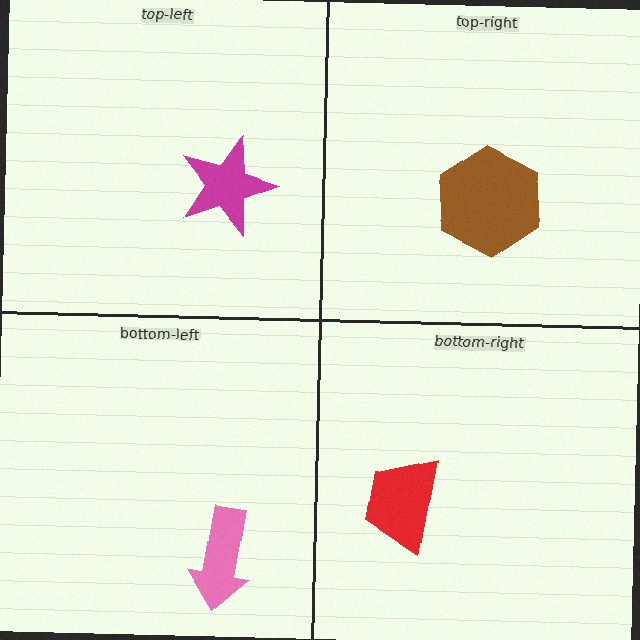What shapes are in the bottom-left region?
The pink arrow.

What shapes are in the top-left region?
The magenta star.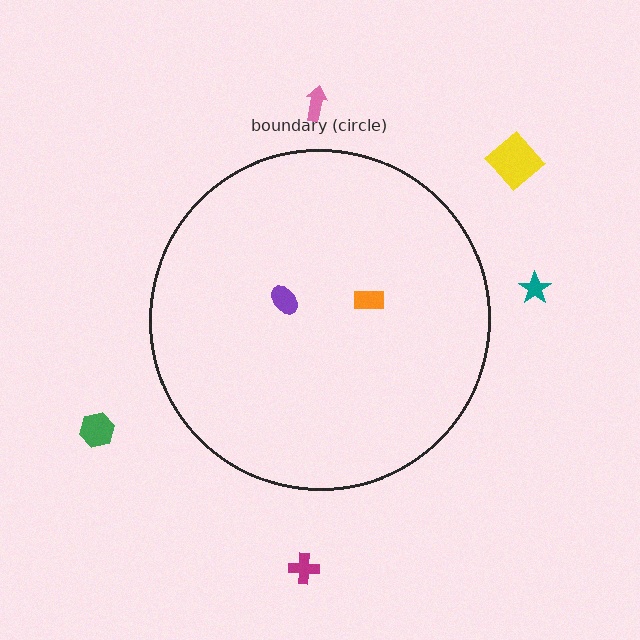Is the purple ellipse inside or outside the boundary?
Inside.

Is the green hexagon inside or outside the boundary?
Outside.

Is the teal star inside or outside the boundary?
Outside.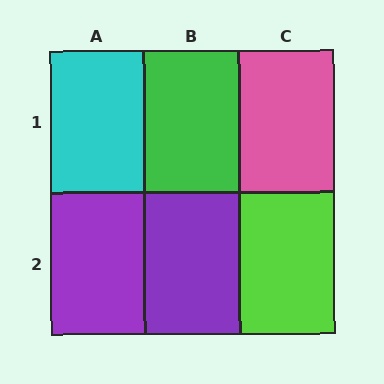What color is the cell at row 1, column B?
Green.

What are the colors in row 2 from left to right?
Purple, purple, lime.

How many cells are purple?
2 cells are purple.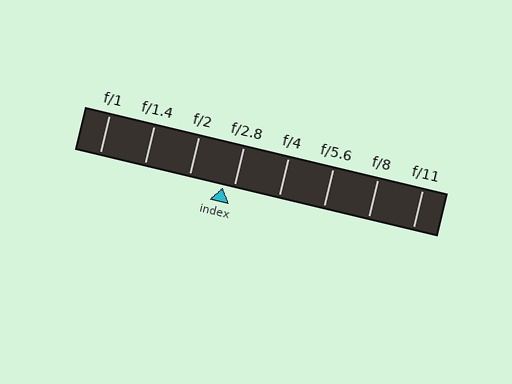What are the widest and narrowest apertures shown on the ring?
The widest aperture shown is f/1 and the narrowest is f/11.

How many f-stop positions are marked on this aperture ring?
There are 8 f-stop positions marked.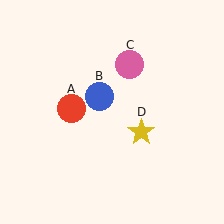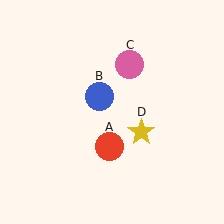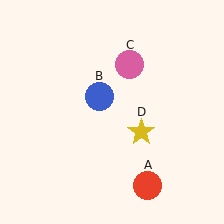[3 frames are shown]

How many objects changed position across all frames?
1 object changed position: red circle (object A).